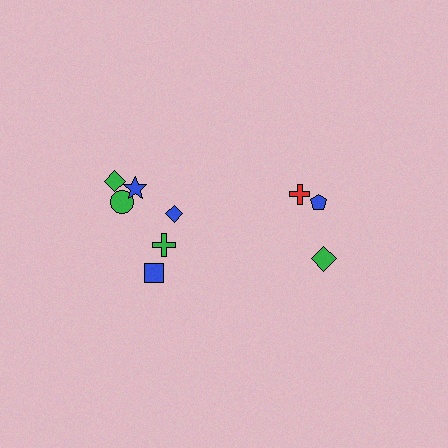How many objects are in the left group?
There are 6 objects.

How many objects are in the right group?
There are 3 objects.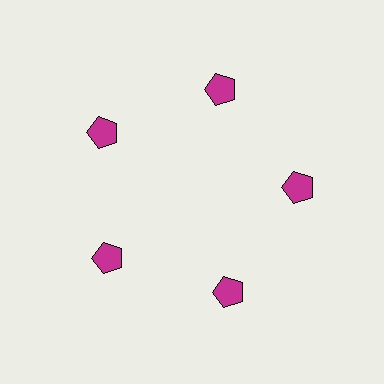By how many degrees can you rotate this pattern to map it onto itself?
The pattern maps onto itself every 72 degrees of rotation.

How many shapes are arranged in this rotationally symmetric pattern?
There are 5 shapes, arranged in 5 groups of 1.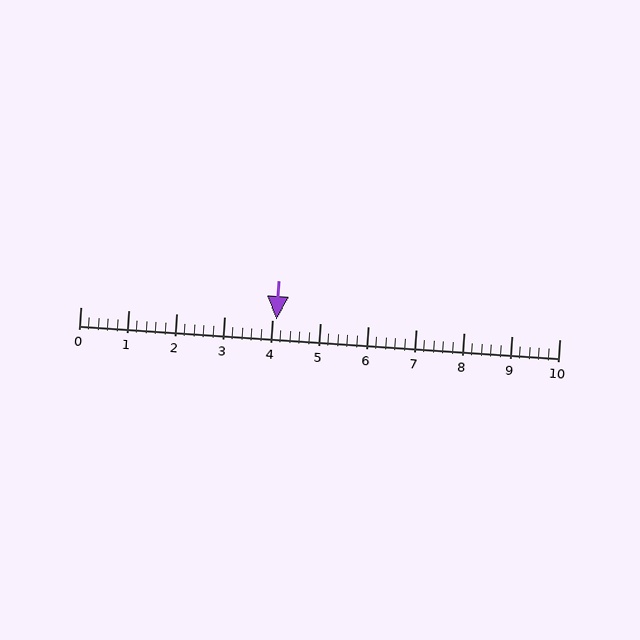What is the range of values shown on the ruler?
The ruler shows values from 0 to 10.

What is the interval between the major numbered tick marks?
The major tick marks are spaced 1 units apart.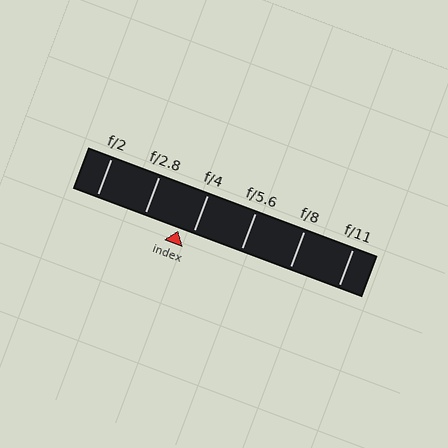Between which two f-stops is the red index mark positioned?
The index mark is between f/2.8 and f/4.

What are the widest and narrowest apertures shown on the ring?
The widest aperture shown is f/2 and the narrowest is f/11.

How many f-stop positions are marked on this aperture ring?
There are 6 f-stop positions marked.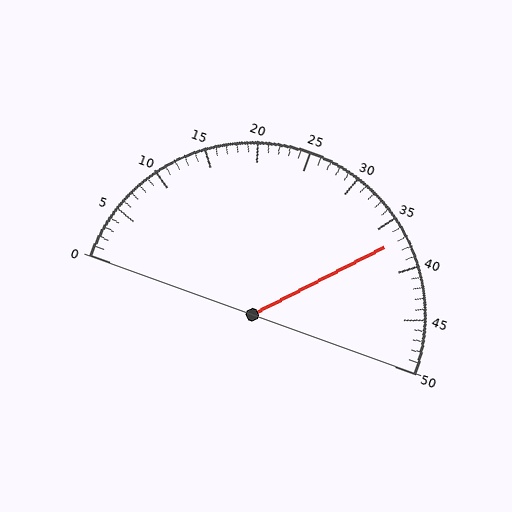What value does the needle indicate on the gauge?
The needle indicates approximately 37.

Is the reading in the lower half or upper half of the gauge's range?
The reading is in the upper half of the range (0 to 50).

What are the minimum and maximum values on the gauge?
The gauge ranges from 0 to 50.